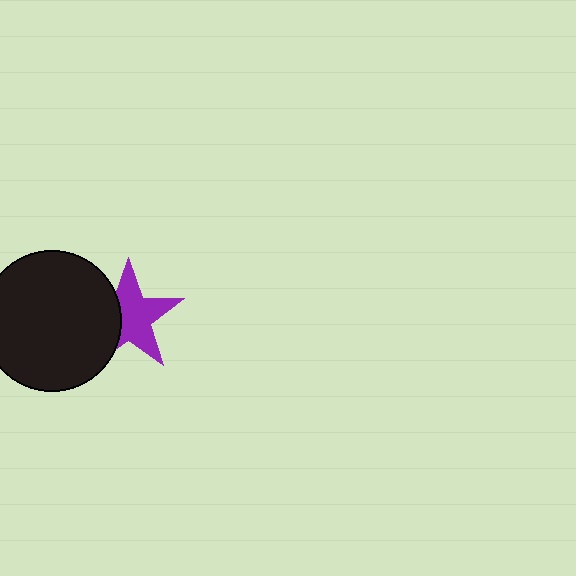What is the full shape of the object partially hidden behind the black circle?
The partially hidden object is a purple star.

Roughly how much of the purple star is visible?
About half of it is visible (roughly 65%).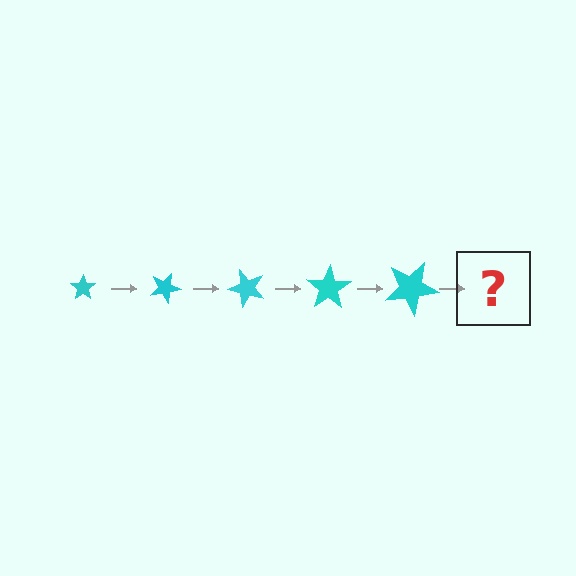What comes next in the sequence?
The next element should be a star, larger than the previous one and rotated 125 degrees from the start.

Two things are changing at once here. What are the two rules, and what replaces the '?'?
The two rules are that the star grows larger each step and it rotates 25 degrees each step. The '?' should be a star, larger than the previous one and rotated 125 degrees from the start.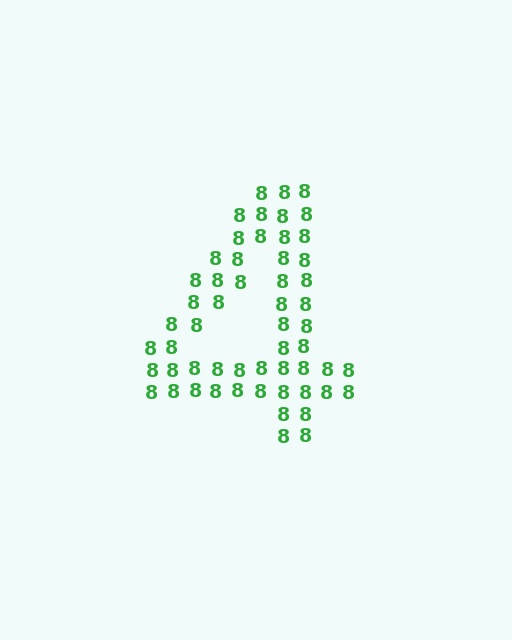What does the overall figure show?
The overall figure shows the digit 4.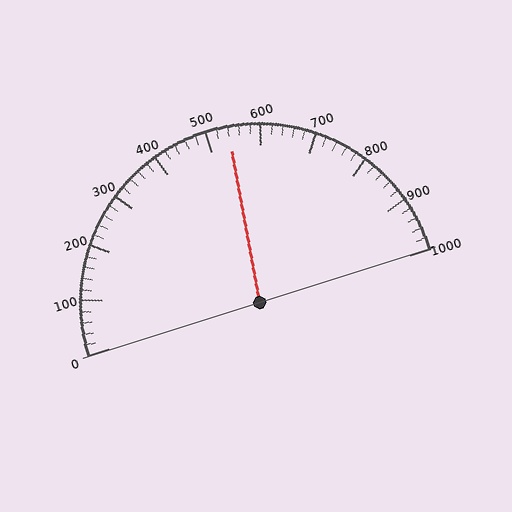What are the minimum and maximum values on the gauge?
The gauge ranges from 0 to 1000.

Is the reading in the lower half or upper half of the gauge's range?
The reading is in the upper half of the range (0 to 1000).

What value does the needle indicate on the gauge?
The needle indicates approximately 540.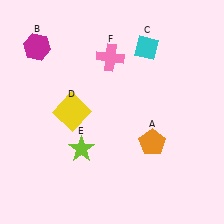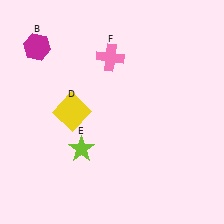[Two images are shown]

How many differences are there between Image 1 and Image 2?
There are 2 differences between the two images.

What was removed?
The orange pentagon (A), the cyan diamond (C) were removed in Image 2.